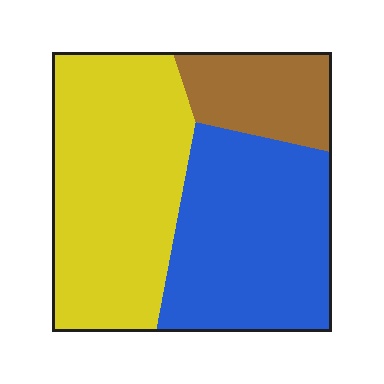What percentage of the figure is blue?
Blue takes up about two fifths (2/5) of the figure.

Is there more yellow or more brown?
Yellow.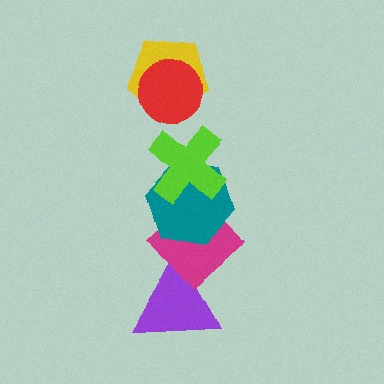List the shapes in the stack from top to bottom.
From top to bottom: the red circle, the yellow pentagon, the lime cross, the teal hexagon, the magenta diamond, the purple triangle.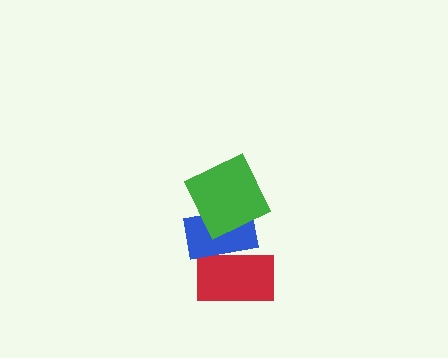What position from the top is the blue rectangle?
The blue rectangle is 2nd from the top.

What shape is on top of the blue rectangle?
The green square is on top of the blue rectangle.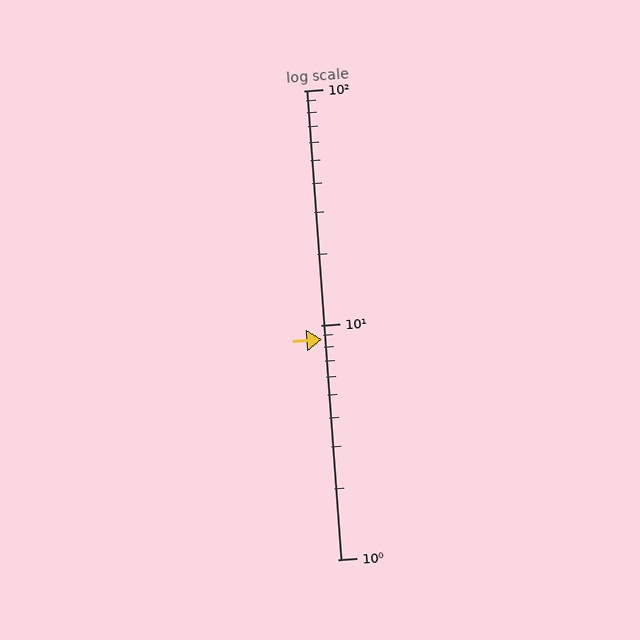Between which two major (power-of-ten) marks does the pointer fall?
The pointer is between 1 and 10.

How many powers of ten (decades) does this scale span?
The scale spans 2 decades, from 1 to 100.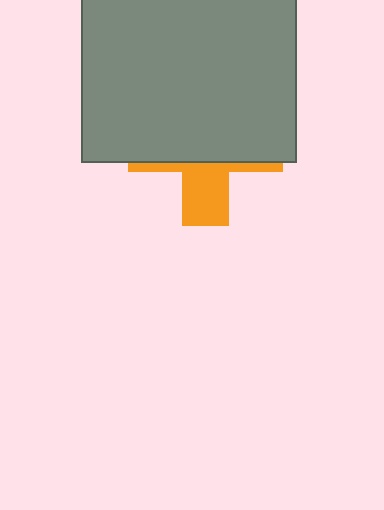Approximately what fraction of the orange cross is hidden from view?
Roughly 69% of the orange cross is hidden behind the gray square.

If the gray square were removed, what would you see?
You would see the complete orange cross.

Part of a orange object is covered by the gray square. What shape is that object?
It is a cross.